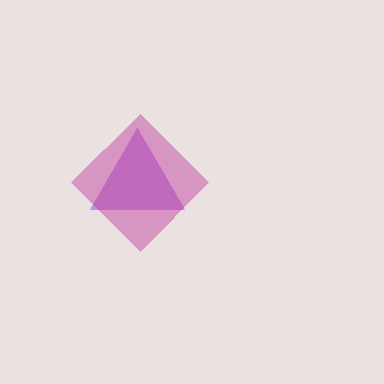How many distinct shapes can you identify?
There are 2 distinct shapes: a purple triangle, a magenta diamond.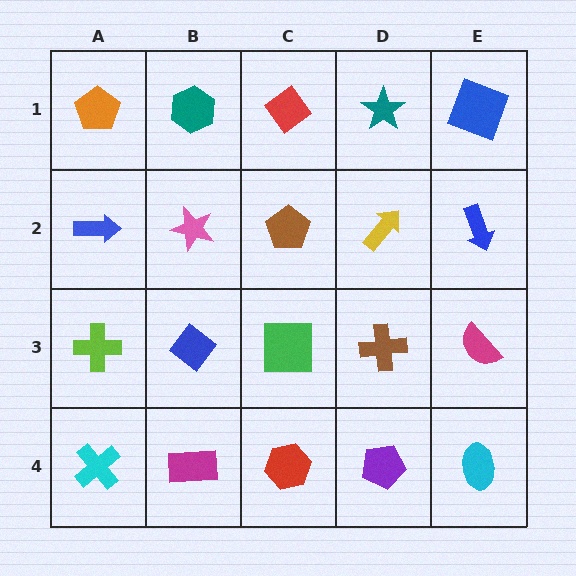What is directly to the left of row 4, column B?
A cyan cross.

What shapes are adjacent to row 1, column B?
A pink star (row 2, column B), an orange pentagon (row 1, column A), a red diamond (row 1, column C).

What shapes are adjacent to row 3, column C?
A brown pentagon (row 2, column C), a red hexagon (row 4, column C), a blue diamond (row 3, column B), a brown cross (row 3, column D).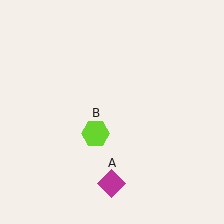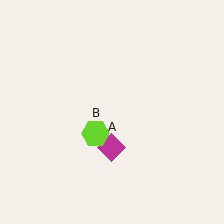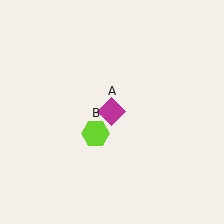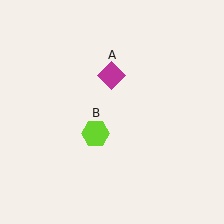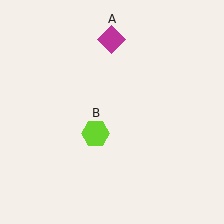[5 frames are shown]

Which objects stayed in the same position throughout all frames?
Lime hexagon (object B) remained stationary.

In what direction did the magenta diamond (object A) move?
The magenta diamond (object A) moved up.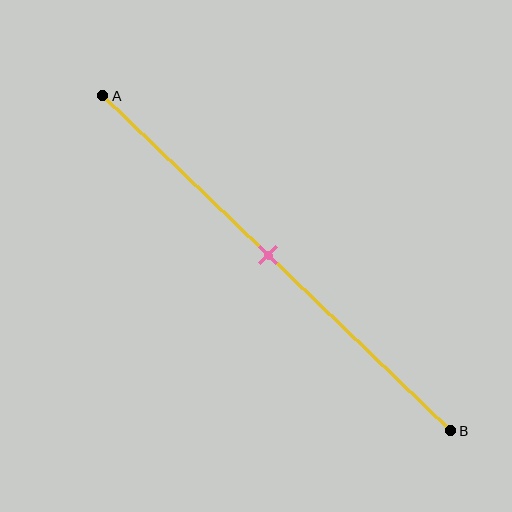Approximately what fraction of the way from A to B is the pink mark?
The pink mark is approximately 50% of the way from A to B.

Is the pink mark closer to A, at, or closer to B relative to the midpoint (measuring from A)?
The pink mark is approximately at the midpoint of segment AB.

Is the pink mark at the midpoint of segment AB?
Yes, the mark is approximately at the midpoint.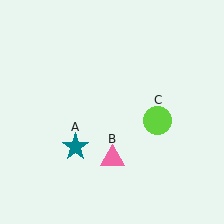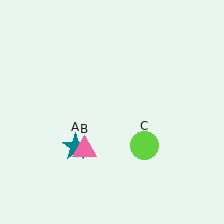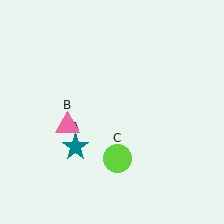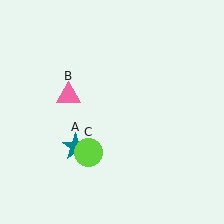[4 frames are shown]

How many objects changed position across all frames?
2 objects changed position: pink triangle (object B), lime circle (object C).